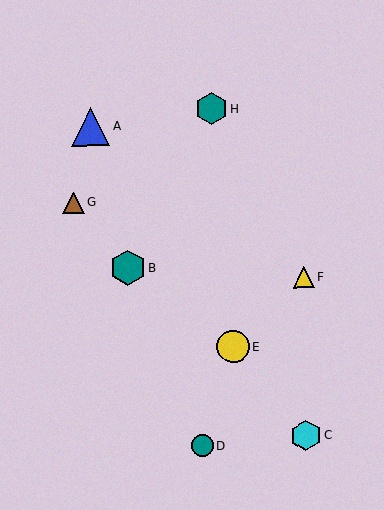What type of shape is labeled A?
Shape A is a blue triangle.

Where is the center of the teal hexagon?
The center of the teal hexagon is at (128, 268).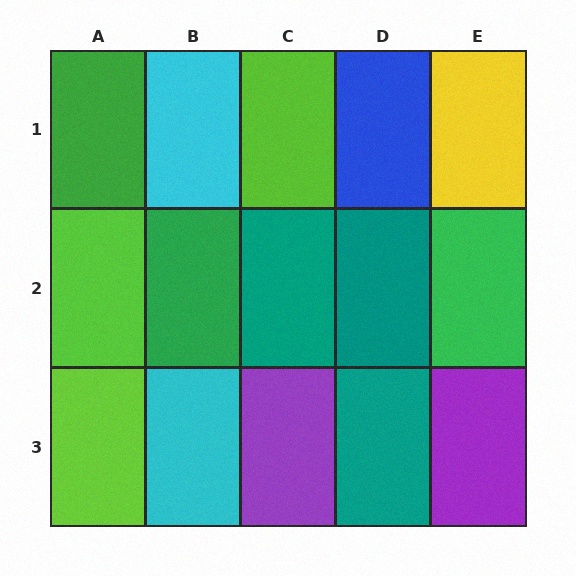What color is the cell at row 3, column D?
Teal.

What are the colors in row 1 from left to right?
Green, cyan, lime, blue, yellow.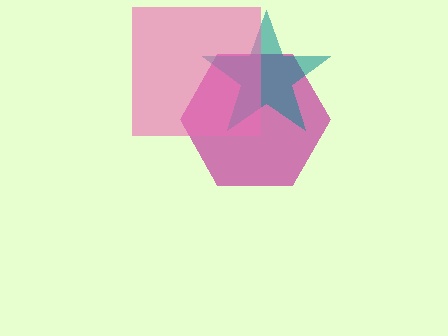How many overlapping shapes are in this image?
There are 3 overlapping shapes in the image.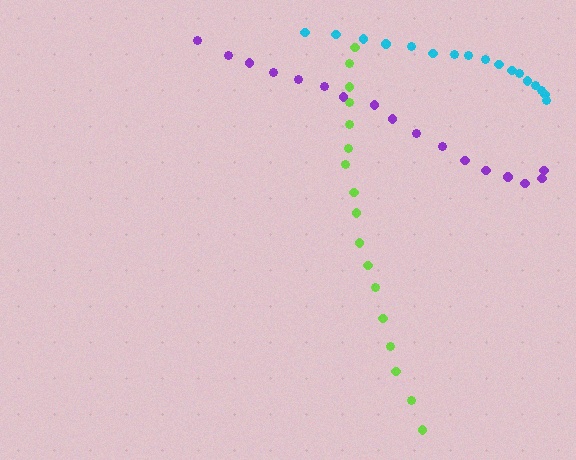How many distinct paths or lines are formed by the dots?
There are 3 distinct paths.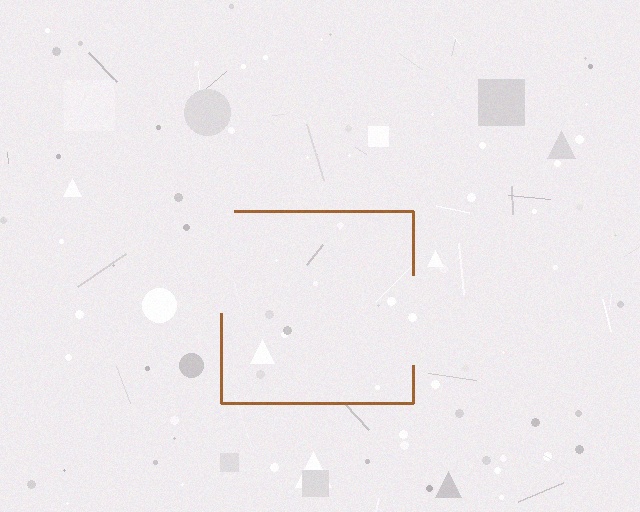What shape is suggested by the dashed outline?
The dashed outline suggests a square.